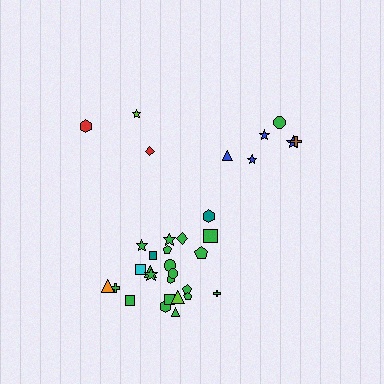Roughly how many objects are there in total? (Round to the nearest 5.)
Roughly 35 objects in total.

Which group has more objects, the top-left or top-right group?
The top-right group.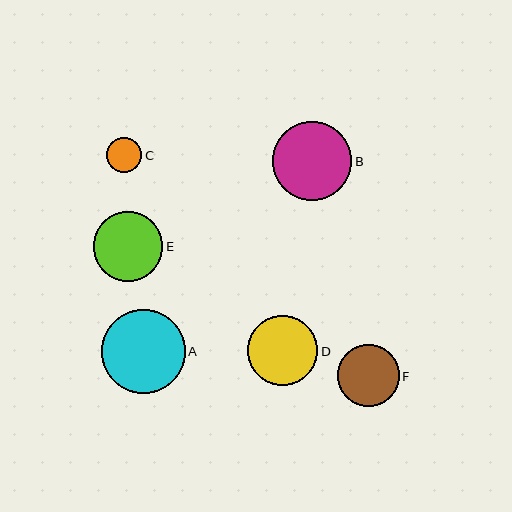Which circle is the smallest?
Circle C is the smallest with a size of approximately 36 pixels.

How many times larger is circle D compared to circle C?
Circle D is approximately 2.0 times the size of circle C.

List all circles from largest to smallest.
From largest to smallest: A, B, D, E, F, C.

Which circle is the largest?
Circle A is the largest with a size of approximately 84 pixels.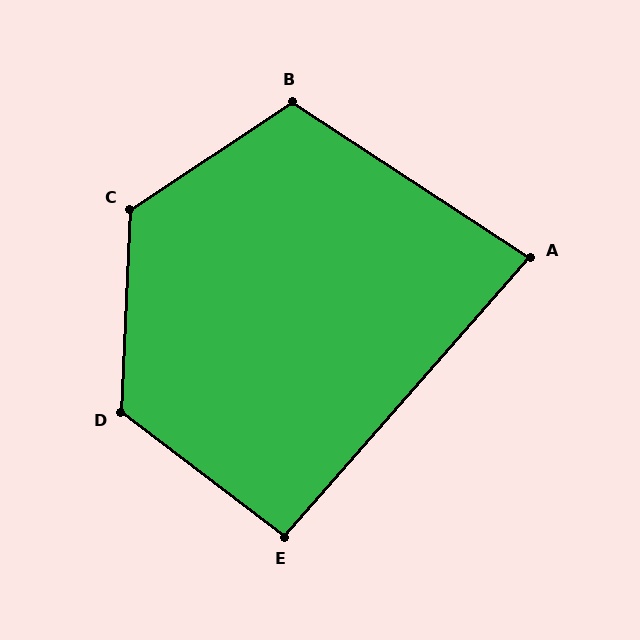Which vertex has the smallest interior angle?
A, at approximately 82 degrees.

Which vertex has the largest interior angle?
C, at approximately 126 degrees.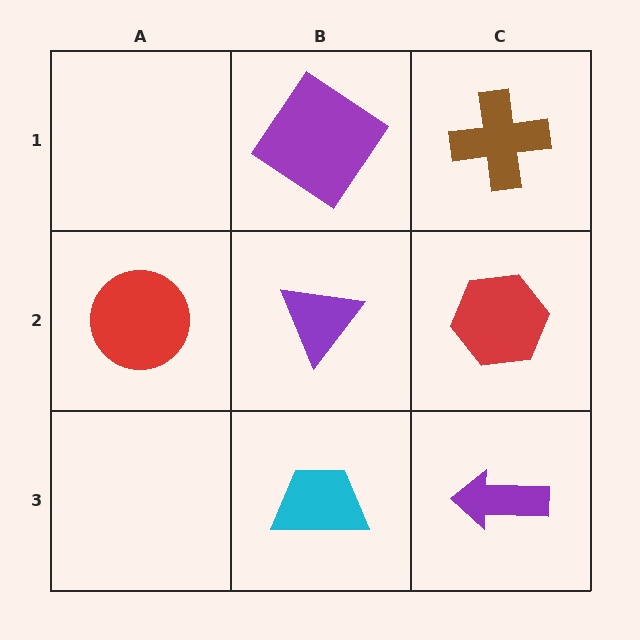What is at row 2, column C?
A red hexagon.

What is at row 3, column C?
A purple arrow.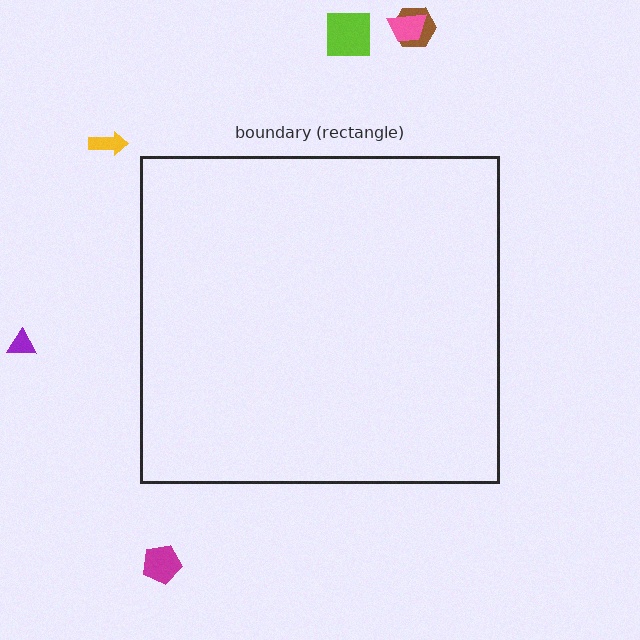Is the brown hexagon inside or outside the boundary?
Outside.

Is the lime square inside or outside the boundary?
Outside.